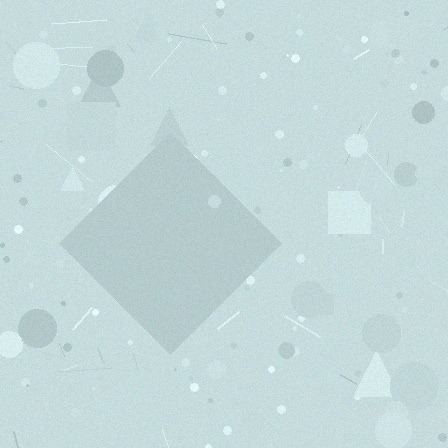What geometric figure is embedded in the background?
A diamond is embedded in the background.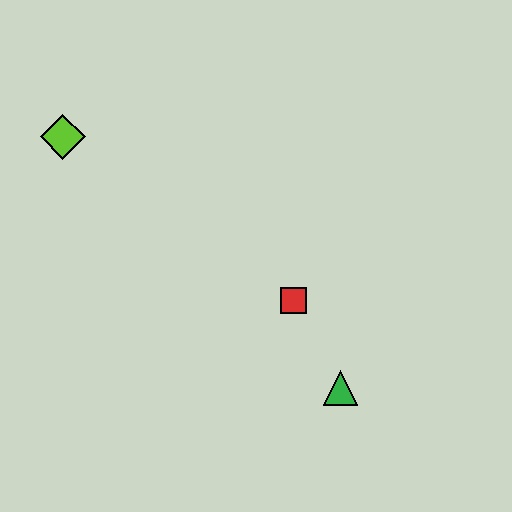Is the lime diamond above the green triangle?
Yes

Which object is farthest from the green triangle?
The lime diamond is farthest from the green triangle.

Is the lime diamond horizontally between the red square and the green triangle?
No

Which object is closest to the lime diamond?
The red square is closest to the lime diamond.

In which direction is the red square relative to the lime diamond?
The red square is to the right of the lime diamond.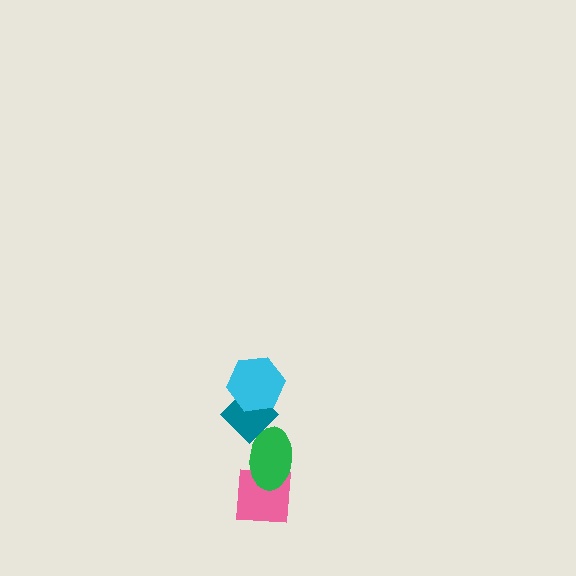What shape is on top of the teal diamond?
The cyan hexagon is on top of the teal diamond.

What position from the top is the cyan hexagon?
The cyan hexagon is 1st from the top.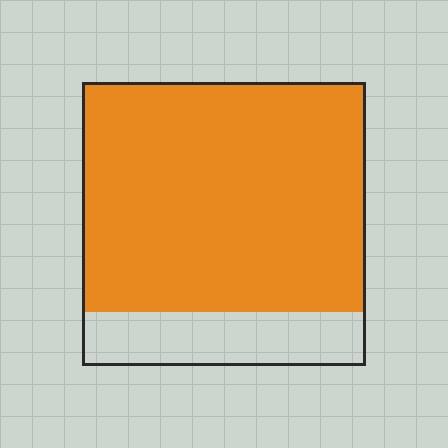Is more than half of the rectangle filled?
Yes.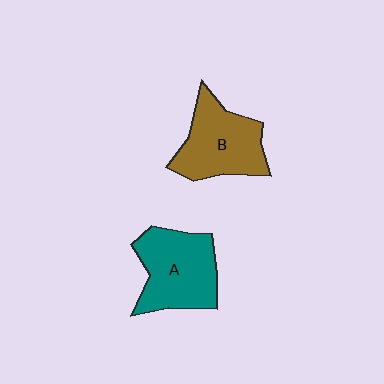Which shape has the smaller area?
Shape B (brown).